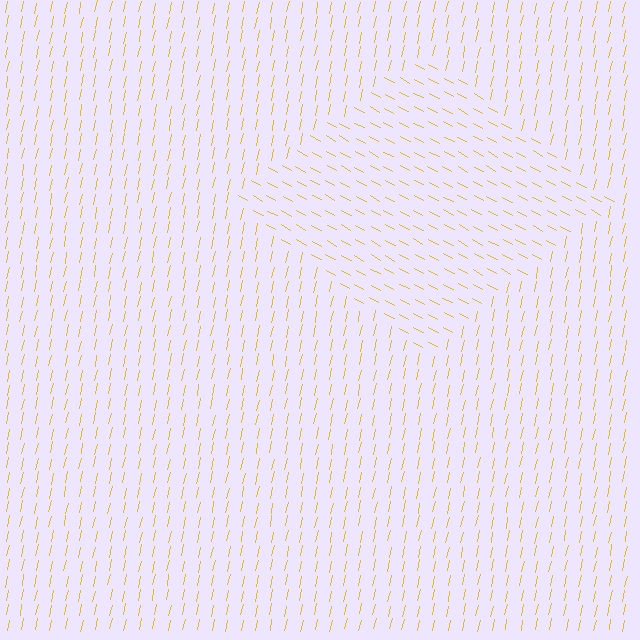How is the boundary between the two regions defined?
The boundary is defined purely by a change in line orientation (approximately 74 degrees difference). All lines are the same color and thickness.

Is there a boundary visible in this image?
Yes, there is a texture boundary formed by a change in line orientation.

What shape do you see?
I see a diamond.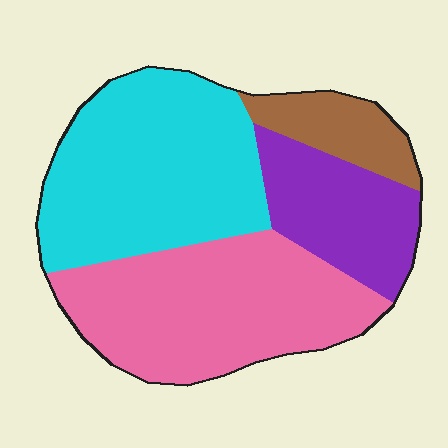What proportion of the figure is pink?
Pink takes up between a quarter and a half of the figure.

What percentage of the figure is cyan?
Cyan takes up between a third and a half of the figure.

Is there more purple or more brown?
Purple.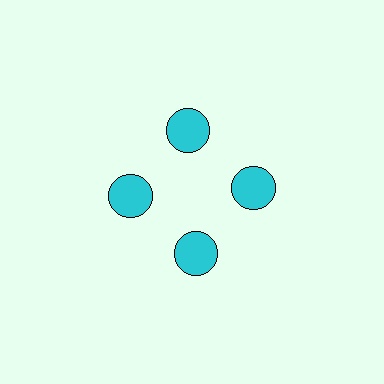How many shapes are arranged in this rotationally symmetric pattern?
There are 4 shapes, arranged in 4 groups of 1.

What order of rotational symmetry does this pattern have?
This pattern has 4-fold rotational symmetry.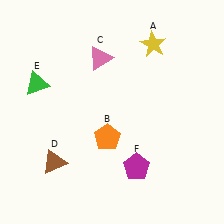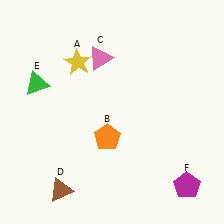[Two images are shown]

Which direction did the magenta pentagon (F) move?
The magenta pentagon (F) moved right.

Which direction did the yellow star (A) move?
The yellow star (A) moved left.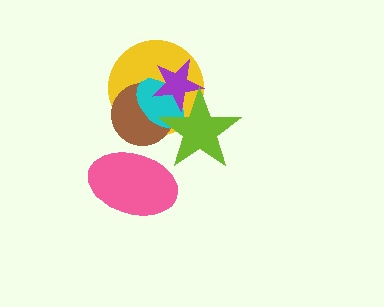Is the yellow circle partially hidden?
Yes, it is partially covered by another shape.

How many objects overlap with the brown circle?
4 objects overlap with the brown circle.